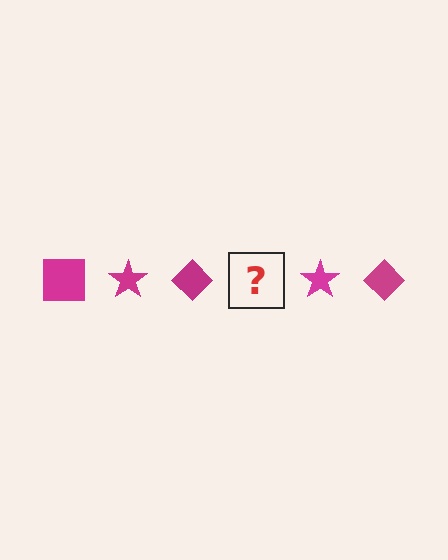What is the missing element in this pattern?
The missing element is a magenta square.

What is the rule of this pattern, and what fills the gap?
The rule is that the pattern cycles through square, star, diamond shapes in magenta. The gap should be filled with a magenta square.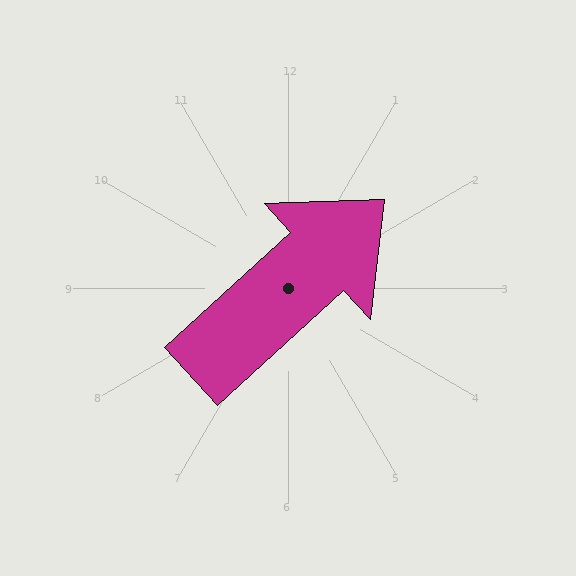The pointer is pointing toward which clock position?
Roughly 2 o'clock.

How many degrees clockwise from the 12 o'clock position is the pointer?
Approximately 48 degrees.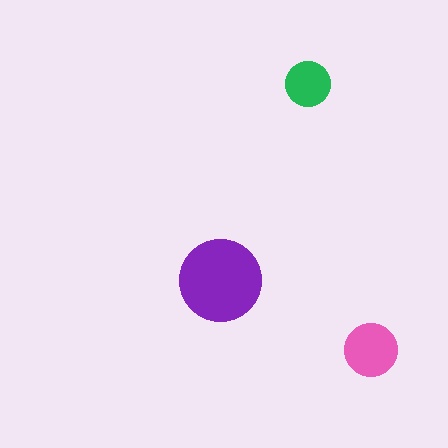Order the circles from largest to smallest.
the purple one, the pink one, the green one.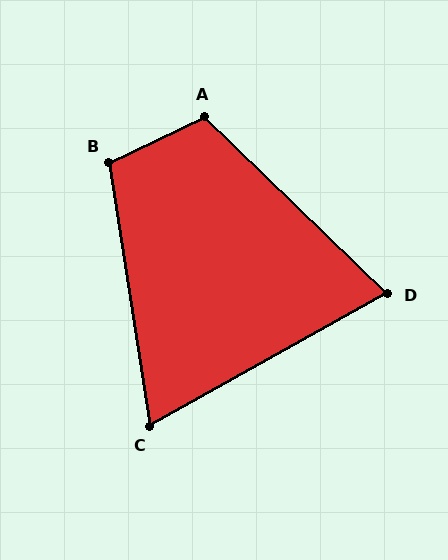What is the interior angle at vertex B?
Approximately 107 degrees (obtuse).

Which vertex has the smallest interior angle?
C, at approximately 70 degrees.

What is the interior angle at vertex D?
Approximately 73 degrees (acute).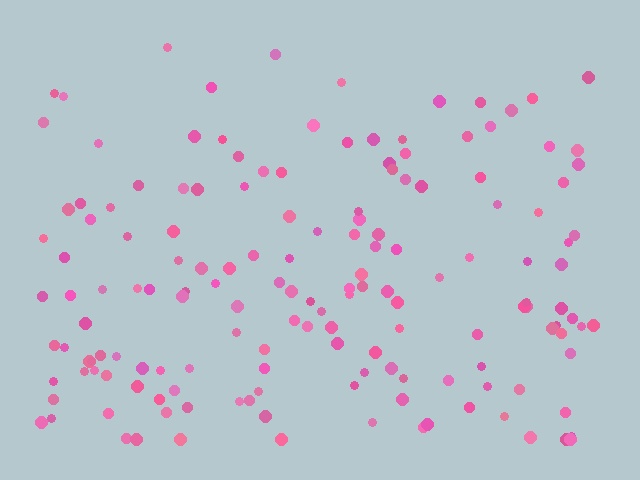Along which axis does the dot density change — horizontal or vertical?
Vertical.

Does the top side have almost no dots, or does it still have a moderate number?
Still a moderate number, just noticeably fewer than the bottom.